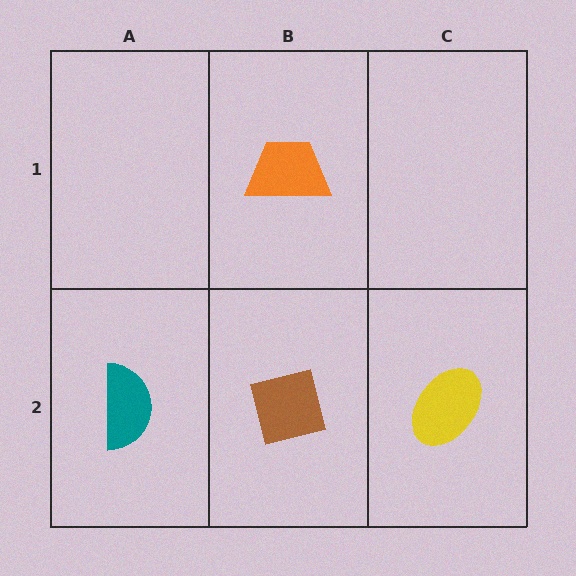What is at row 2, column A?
A teal semicircle.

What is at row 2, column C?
A yellow ellipse.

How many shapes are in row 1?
1 shape.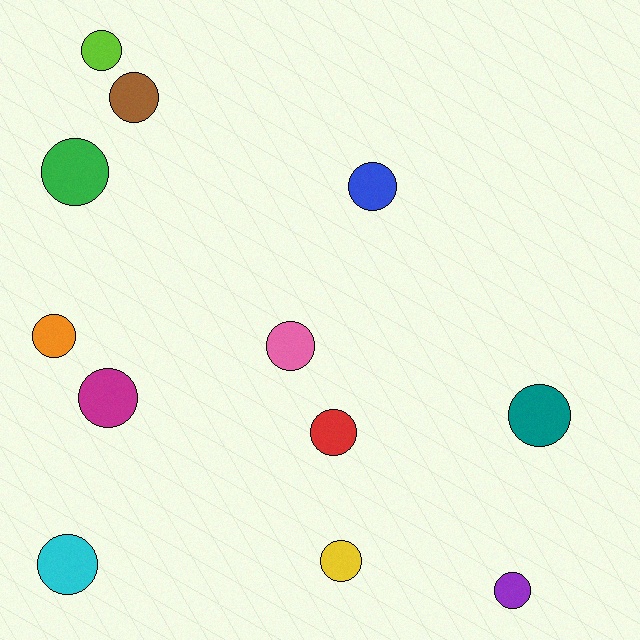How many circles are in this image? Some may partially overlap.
There are 12 circles.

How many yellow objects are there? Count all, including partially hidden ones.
There is 1 yellow object.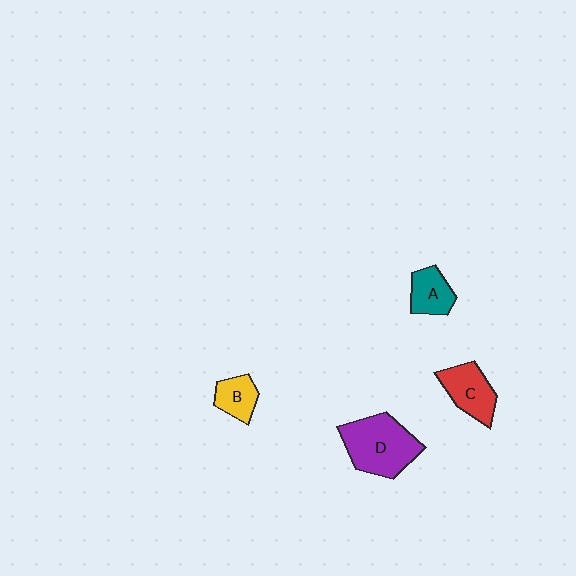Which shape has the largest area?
Shape D (purple).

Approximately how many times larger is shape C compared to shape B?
Approximately 1.5 times.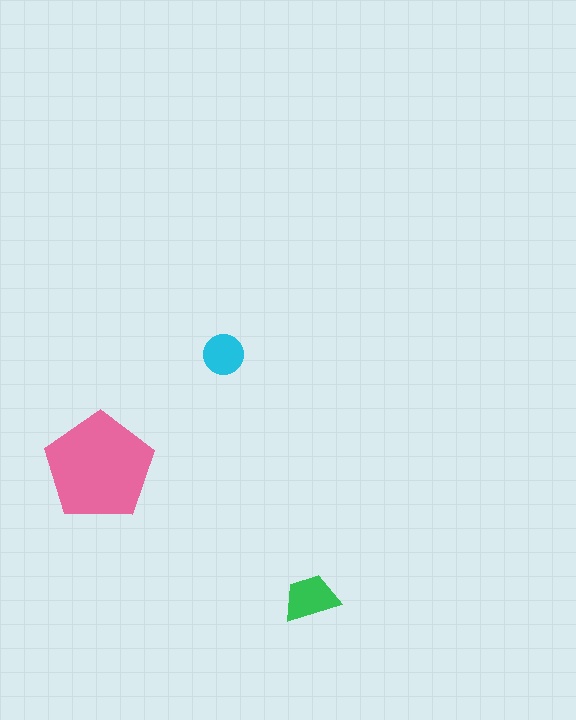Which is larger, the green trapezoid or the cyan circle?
The green trapezoid.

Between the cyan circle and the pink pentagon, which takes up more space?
The pink pentagon.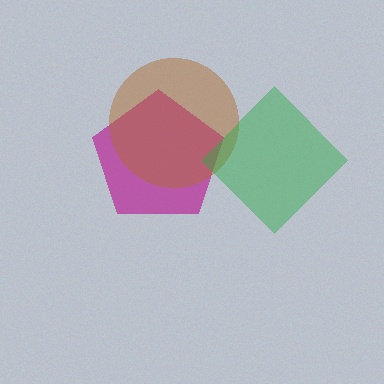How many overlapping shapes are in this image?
There are 3 overlapping shapes in the image.